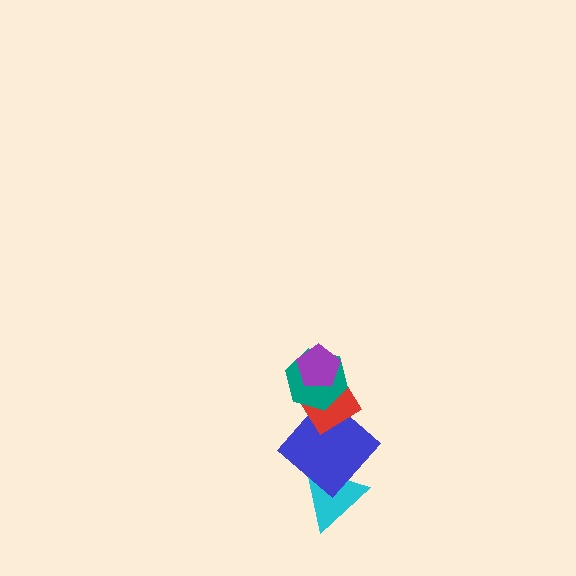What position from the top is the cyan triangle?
The cyan triangle is 5th from the top.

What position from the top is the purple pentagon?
The purple pentagon is 1st from the top.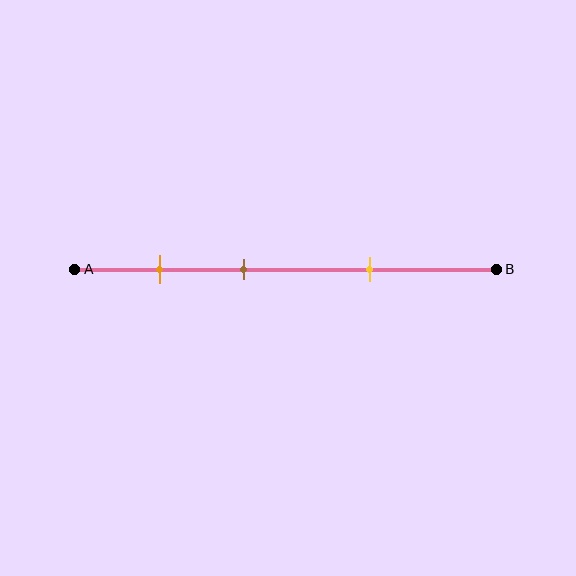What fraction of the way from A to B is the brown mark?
The brown mark is approximately 40% (0.4) of the way from A to B.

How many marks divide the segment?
There are 3 marks dividing the segment.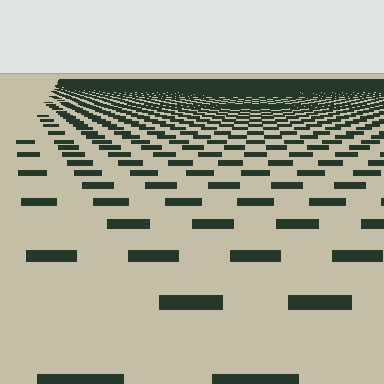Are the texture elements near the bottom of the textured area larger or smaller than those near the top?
Larger. Near the bottom, elements are closer to the viewer and appear at a bigger on-screen size.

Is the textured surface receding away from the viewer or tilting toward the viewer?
The surface is receding away from the viewer. Texture elements get smaller and denser toward the top.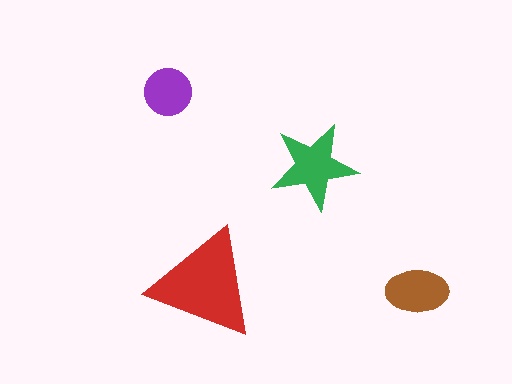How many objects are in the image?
There are 4 objects in the image.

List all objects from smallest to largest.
The purple circle, the brown ellipse, the green star, the red triangle.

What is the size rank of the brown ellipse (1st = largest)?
3rd.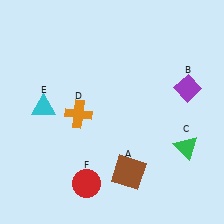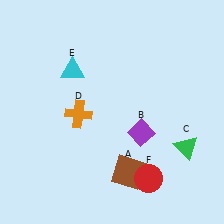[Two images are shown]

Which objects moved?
The objects that moved are: the purple diamond (B), the cyan triangle (E), the red circle (F).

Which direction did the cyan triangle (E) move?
The cyan triangle (E) moved up.